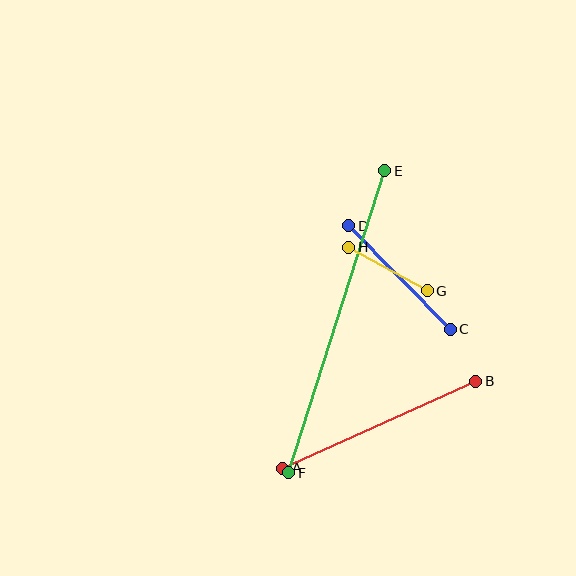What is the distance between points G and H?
The distance is approximately 90 pixels.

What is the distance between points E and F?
The distance is approximately 317 pixels.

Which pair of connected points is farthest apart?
Points E and F are farthest apart.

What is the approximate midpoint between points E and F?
The midpoint is at approximately (337, 322) pixels.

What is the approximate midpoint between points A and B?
The midpoint is at approximately (379, 425) pixels.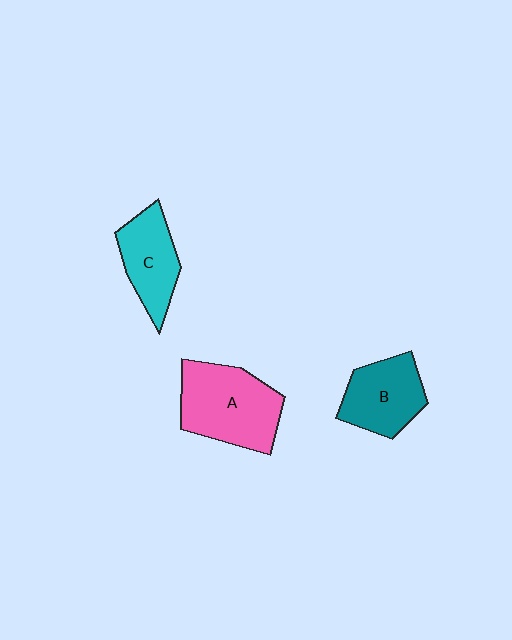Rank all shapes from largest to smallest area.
From largest to smallest: A (pink), B (teal), C (cyan).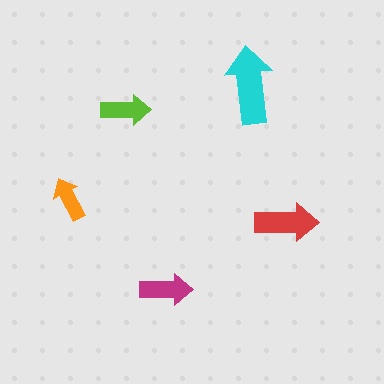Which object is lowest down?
The magenta arrow is bottommost.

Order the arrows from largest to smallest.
the cyan one, the red one, the magenta one, the lime one, the orange one.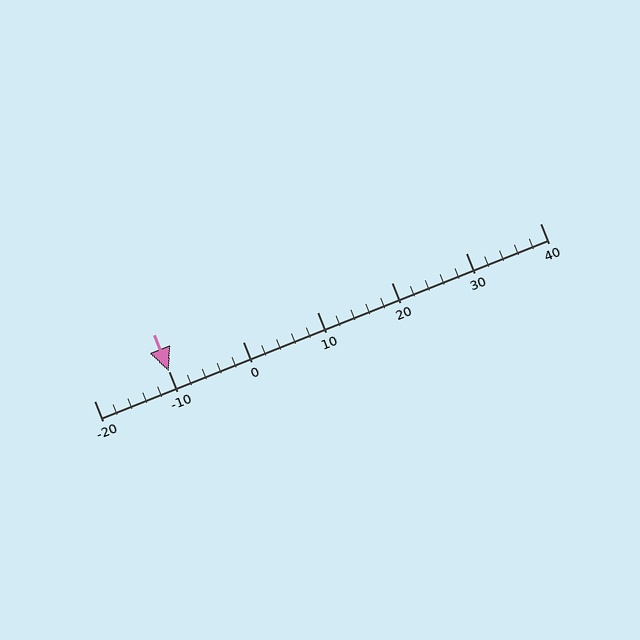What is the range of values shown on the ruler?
The ruler shows values from -20 to 40.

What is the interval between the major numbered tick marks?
The major tick marks are spaced 10 units apart.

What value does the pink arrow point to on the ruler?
The pink arrow points to approximately -10.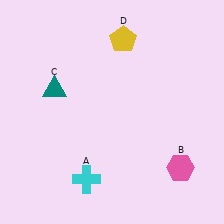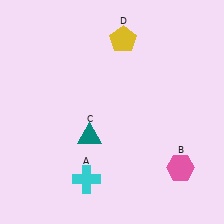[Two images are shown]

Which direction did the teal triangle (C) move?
The teal triangle (C) moved down.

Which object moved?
The teal triangle (C) moved down.